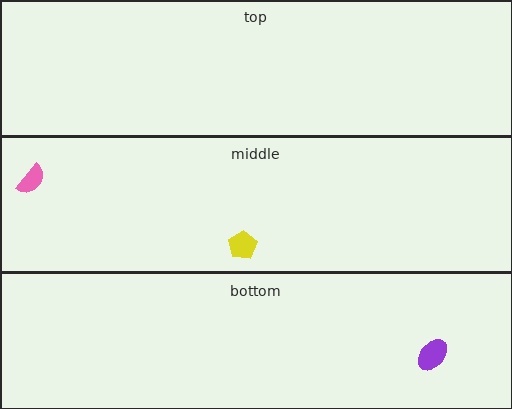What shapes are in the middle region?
The pink semicircle, the yellow pentagon.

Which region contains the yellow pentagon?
The middle region.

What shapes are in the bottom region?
The purple ellipse.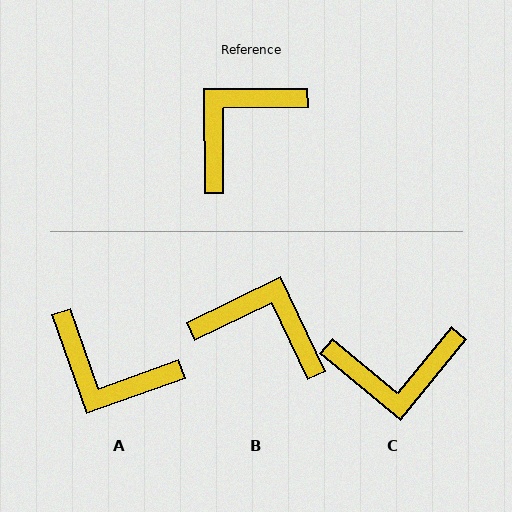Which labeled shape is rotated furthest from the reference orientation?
C, about 140 degrees away.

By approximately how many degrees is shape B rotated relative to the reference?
Approximately 65 degrees clockwise.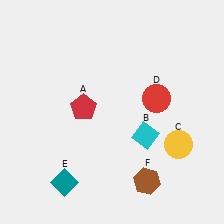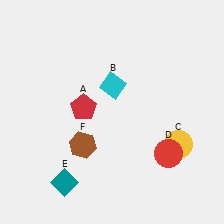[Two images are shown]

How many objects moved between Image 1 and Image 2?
3 objects moved between the two images.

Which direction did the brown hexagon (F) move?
The brown hexagon (F) moved left.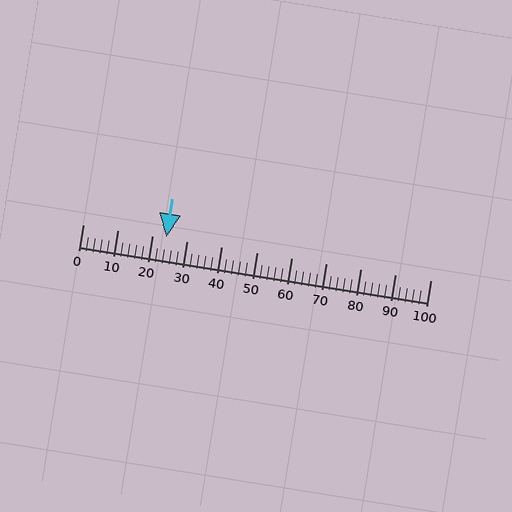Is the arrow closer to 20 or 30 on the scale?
The arrow is closer to 20.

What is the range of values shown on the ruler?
The ruler shows values from 0 to 100.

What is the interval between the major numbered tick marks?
The major tick marks are spaced 10 units apart.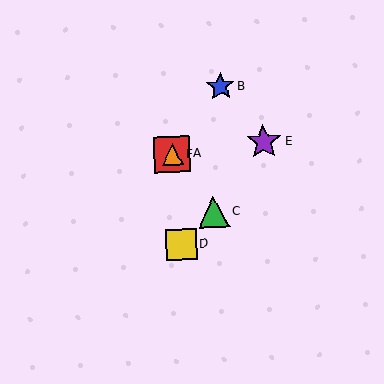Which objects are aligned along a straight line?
Objects A, C, F are aligned along a straight line.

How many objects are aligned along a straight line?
3 objects (A, C, F) are aligned along a straight line.